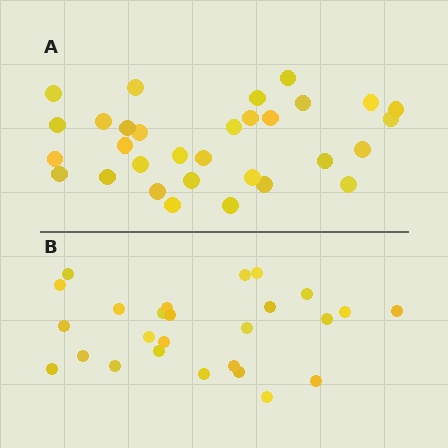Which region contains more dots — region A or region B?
Region A (the top region) has more dots.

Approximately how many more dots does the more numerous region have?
Region A has about 5 more dots than region B.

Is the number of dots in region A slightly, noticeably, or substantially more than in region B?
Region A has only slightly more — the two regions are fairly close. The ratio is roughly 1.2 to 1.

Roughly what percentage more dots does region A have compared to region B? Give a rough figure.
About 20% more.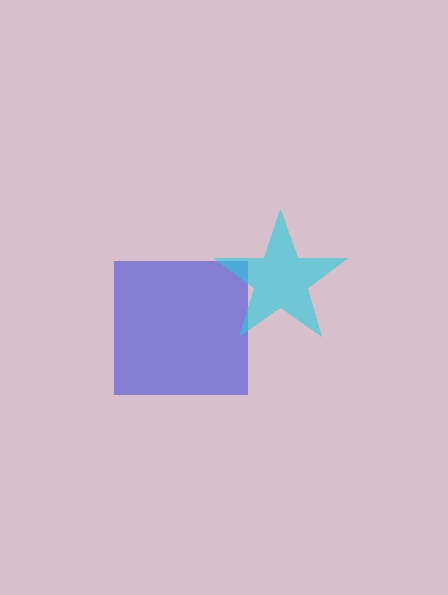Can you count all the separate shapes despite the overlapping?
Yes, there are 2 separate shapes.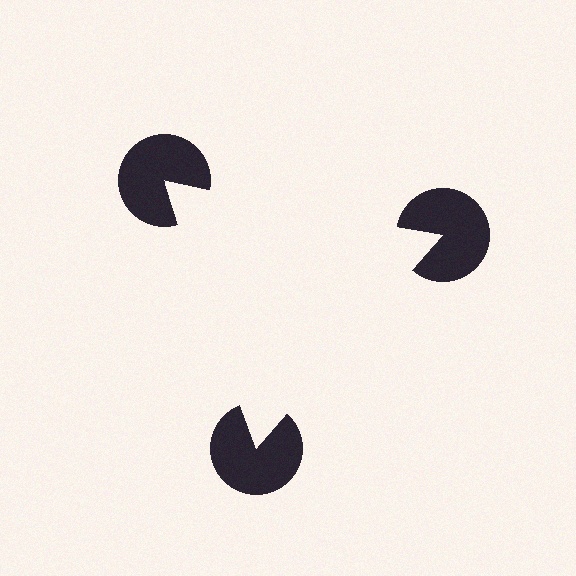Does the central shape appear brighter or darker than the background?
It typically appears slightly brighter than the background, even though no actual brightness change is drawn.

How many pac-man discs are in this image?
There are 3 — one at each vertex of the illusory triangle.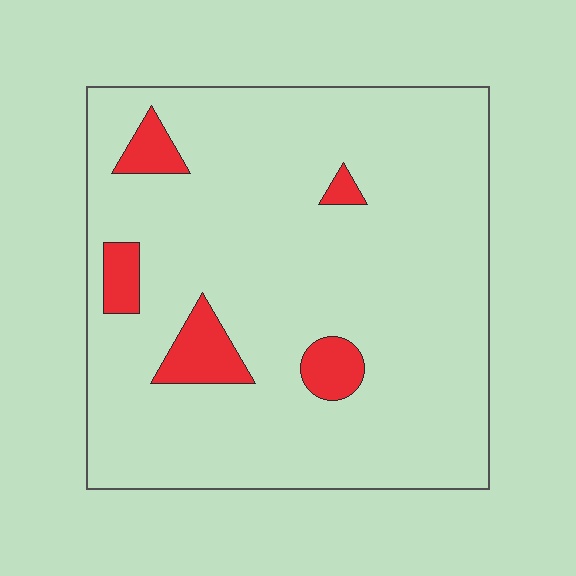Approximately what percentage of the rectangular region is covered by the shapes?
Approximately 10%.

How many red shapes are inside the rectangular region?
5.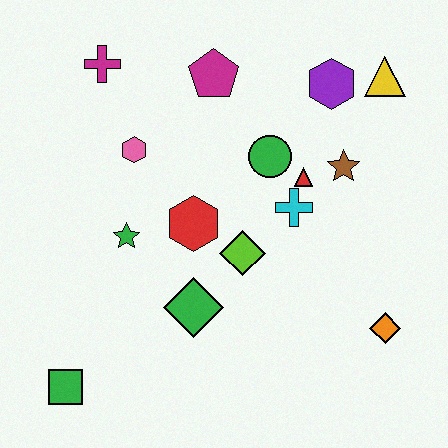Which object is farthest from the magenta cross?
The orange diamond is farthest from the magenta cross.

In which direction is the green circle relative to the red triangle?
The green circle is to the left of the red triangle.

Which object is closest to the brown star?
The red triangle is closest to the brown star.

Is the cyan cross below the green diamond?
No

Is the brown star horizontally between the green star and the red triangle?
No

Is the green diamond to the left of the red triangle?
Yes